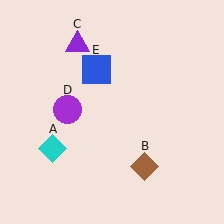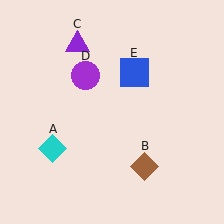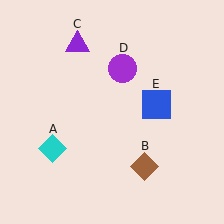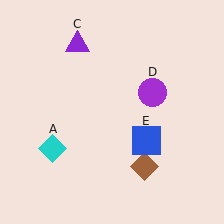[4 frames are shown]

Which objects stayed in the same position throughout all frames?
Cyan diamond (object A) and brown diamond (object B) and purple triangle (object C) remained stationary.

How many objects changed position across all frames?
2 objects changed position: purple circle (object D), blue square (object E).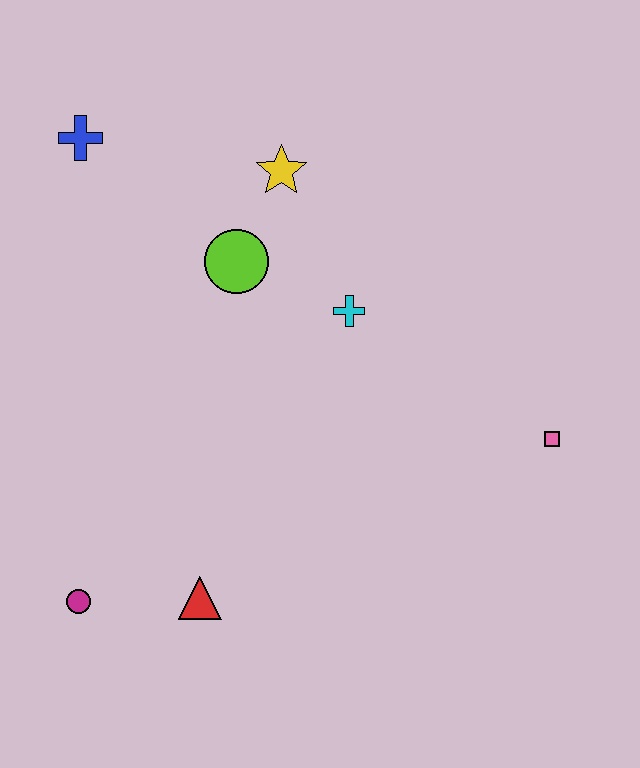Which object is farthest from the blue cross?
The pink square is farthest from the blue cross.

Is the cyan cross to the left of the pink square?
Yes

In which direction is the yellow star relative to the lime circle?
The yellow star is above the lime circle.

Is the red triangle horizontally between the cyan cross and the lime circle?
No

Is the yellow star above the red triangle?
Yes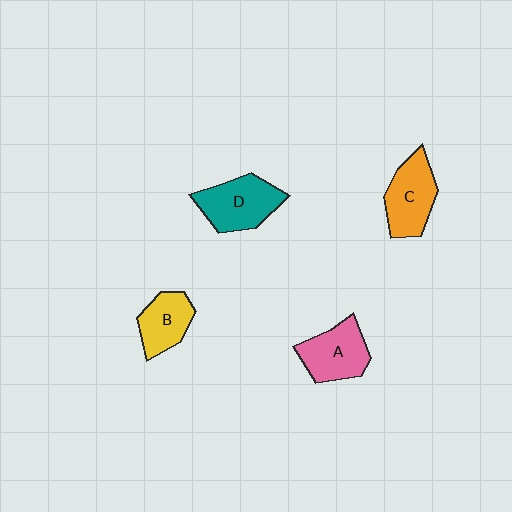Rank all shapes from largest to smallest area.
From largest to smallest: D (teal), C (orange), A (pink), B (yellow).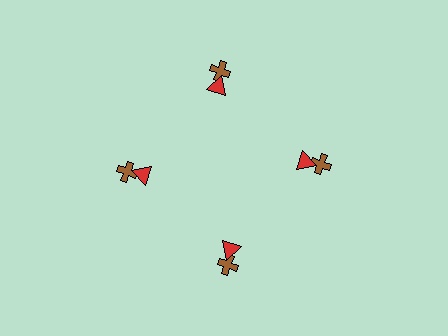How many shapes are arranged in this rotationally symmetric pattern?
There are 8 shapes, arranged in 4 groups of 2.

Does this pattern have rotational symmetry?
Yes, this pattern has 4-fold rotational symmetry. It looks the same after rotating 90 degrees around the center.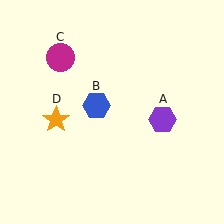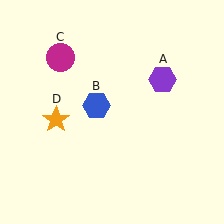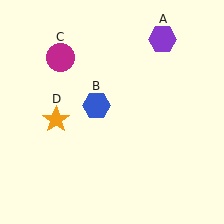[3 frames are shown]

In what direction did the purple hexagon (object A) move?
The purple hexagon (object A) moved up.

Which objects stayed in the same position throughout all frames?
Blue hexagon (object B) and magenta circle (object C) and orange star (object D) remained stationary.